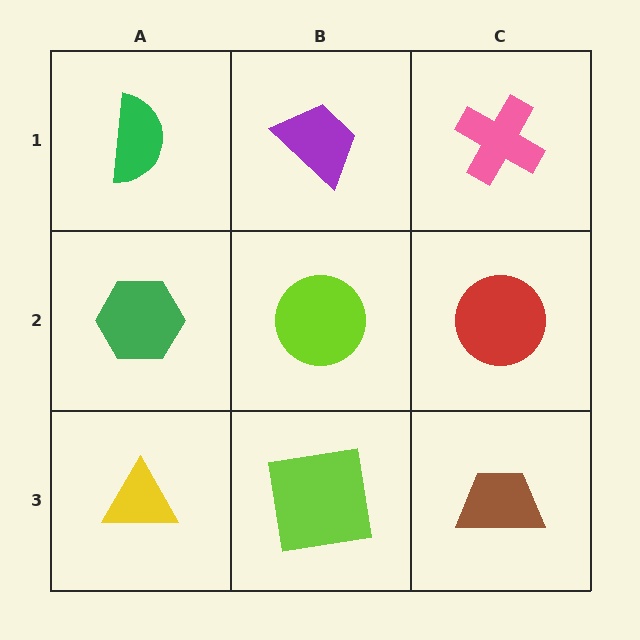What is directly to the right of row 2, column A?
A lime circle.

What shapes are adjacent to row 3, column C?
A red circle (row 2, column C), a lime square (row 3, column B).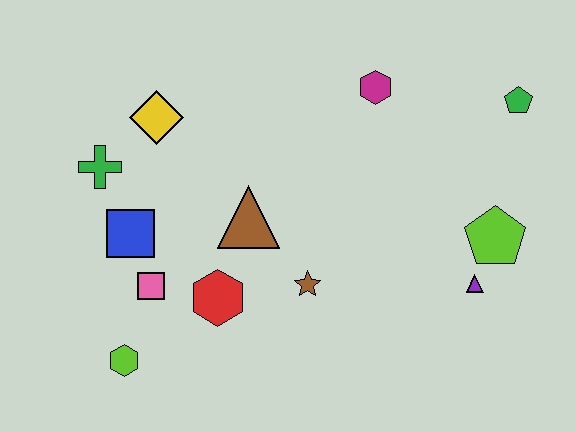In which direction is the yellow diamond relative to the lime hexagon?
The yellow diamond is above the lime hexagon.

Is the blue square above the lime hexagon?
Yes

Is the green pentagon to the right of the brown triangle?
Yes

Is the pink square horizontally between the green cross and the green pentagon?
Yes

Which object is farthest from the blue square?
The green pentagon is farthest from the blue square.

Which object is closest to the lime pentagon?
The purple triangle is closest to the lime pentagon.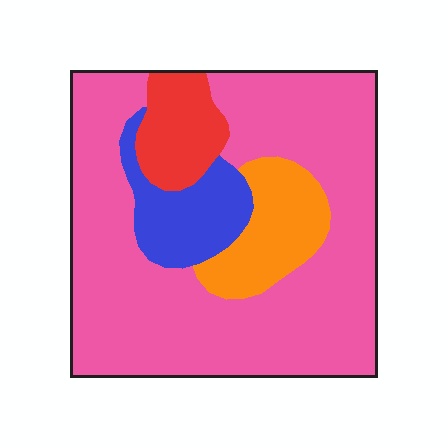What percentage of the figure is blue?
Blue takes up less than a sixth of the figure.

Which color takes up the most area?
Pink, at roughly 70%.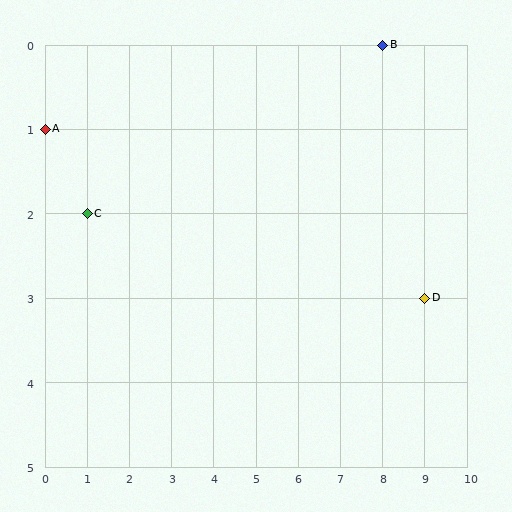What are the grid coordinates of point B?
Point B is at grid coordinates (8, 0).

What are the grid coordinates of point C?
Point C is at grid coordinates (1, 2).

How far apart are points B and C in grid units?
Points B and C are 7 columns and 2 rows apart (about 7.3 grid units diagonally).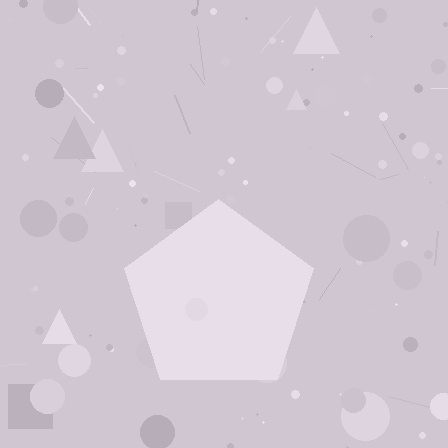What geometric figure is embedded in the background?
A pentagon is embedded in the background.